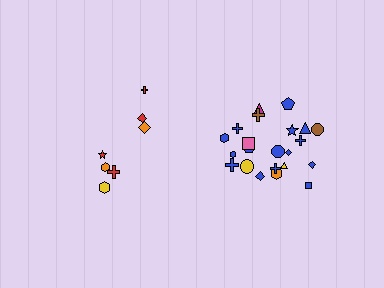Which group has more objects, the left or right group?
The right group.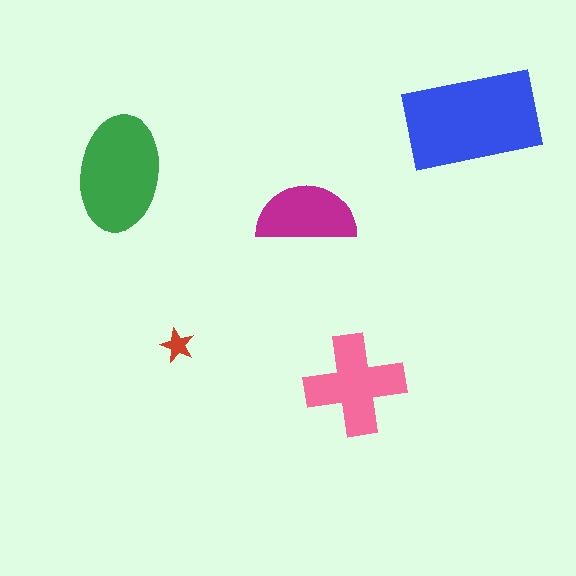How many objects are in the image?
There are 5 objects in the image.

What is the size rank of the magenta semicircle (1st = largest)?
4th.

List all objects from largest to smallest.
The blue rectangle, the green ellipse, the pink cross, the magenta semicircle, the red star.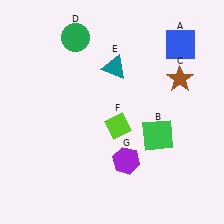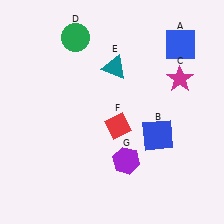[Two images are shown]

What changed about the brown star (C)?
In Image 1, C is brown. In Image 2, it changed to magenta.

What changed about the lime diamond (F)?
In Image 1, F is lime. In Image 2, it changed to red.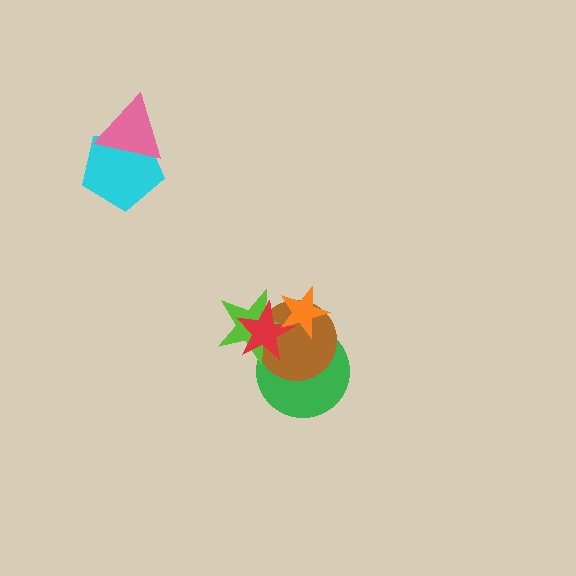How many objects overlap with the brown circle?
4 objects overlap with the brown circle.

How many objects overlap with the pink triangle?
1 object overlaps with the pink triangle.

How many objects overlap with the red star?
4 objects overlap with the red star.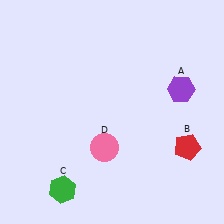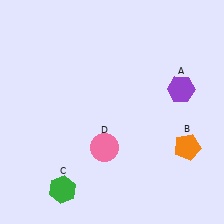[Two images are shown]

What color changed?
The pentagon (B) changed from red in Image 1 to orange in Image 2.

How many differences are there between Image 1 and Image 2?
There is 1 difference between the two images.